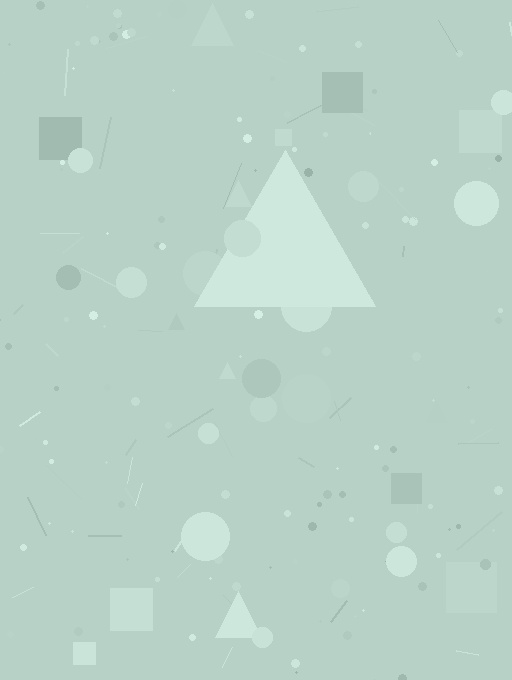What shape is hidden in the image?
A triangle is hidden in the image.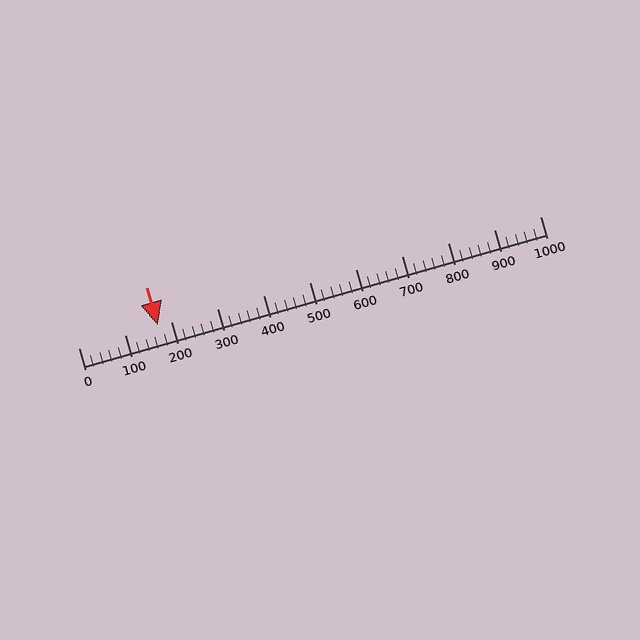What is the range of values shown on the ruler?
The ruler shows values from 0 to 1000.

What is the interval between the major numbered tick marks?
The major tick marks are spaced 100 units apart.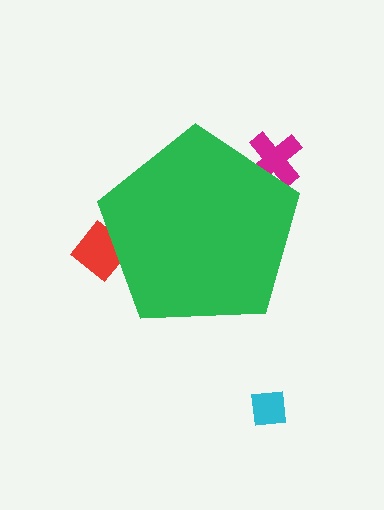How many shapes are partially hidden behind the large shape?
2 shapes are partially hidden.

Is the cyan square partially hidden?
No, the cyan square is fully visible.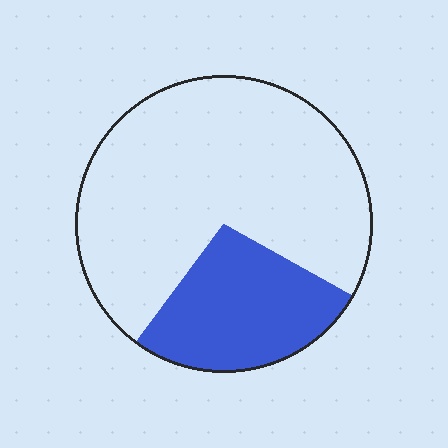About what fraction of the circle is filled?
About one quarter (1/4).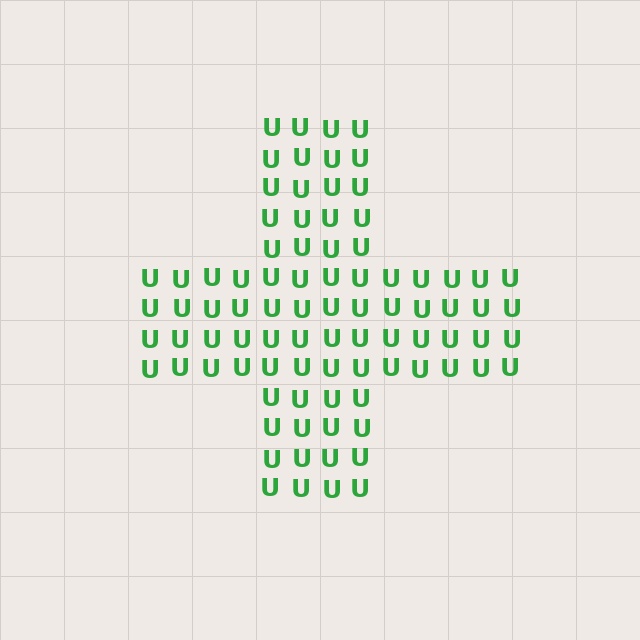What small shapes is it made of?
It is made of small letter U's.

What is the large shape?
The large shape is a cross.